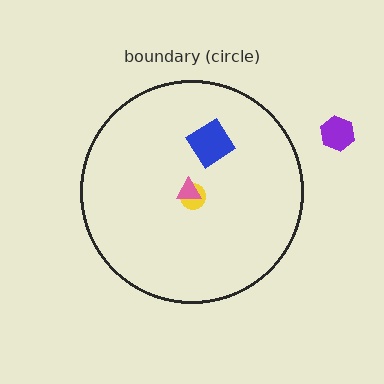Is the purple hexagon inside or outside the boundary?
Outside.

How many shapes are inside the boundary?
3 inside, 1 outside.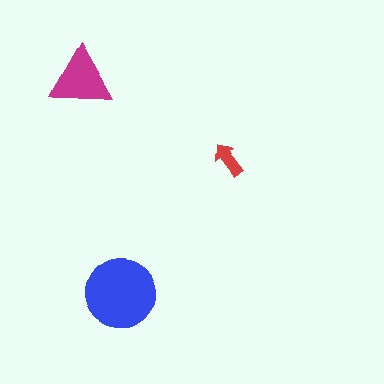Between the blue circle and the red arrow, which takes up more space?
The blue circle.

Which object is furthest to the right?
The red arrow is rightmost.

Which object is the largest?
The blue circle.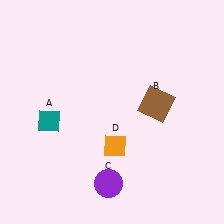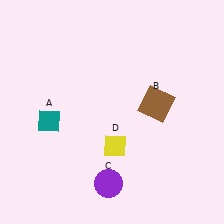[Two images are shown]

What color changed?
The diamond (D) changed from orange in Image 1 to yellow in Image 2.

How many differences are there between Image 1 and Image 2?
There is 1 difference between the two images.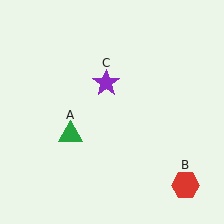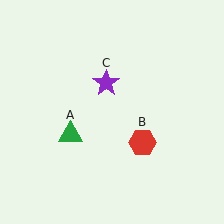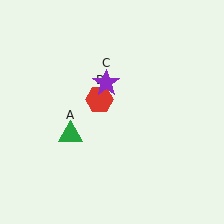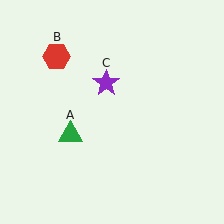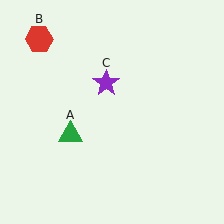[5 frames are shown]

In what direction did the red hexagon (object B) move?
The red hexagon (object B) moved up and to the left.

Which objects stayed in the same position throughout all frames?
Green triangle (object A) and purple star (object C) remained stationary.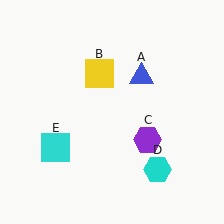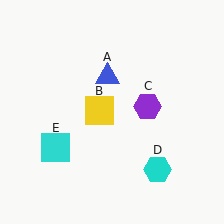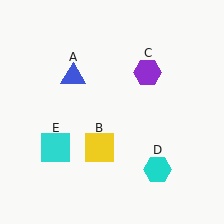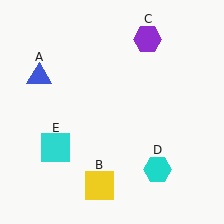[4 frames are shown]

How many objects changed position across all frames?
3 objects changed position: blue triangle (object A), yellow square (object B), purple hexagon (object C).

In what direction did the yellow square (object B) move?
The yellow square (object B) moved down.